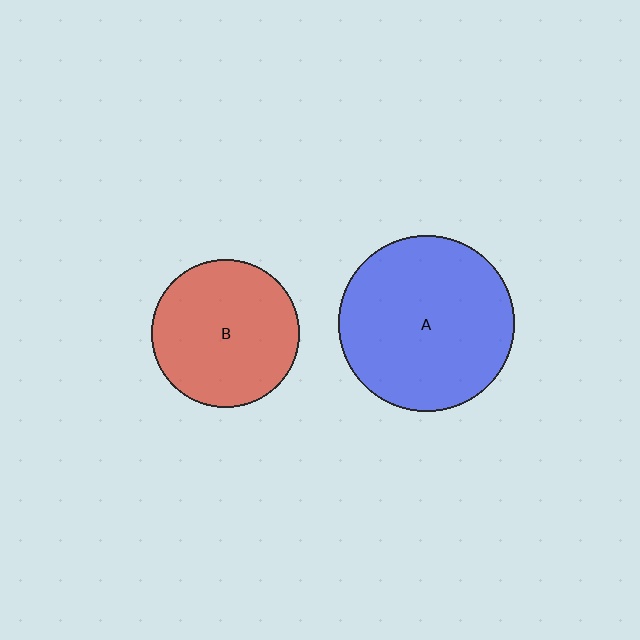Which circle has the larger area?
Circle A (blue).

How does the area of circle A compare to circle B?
Approximately 1.4 times.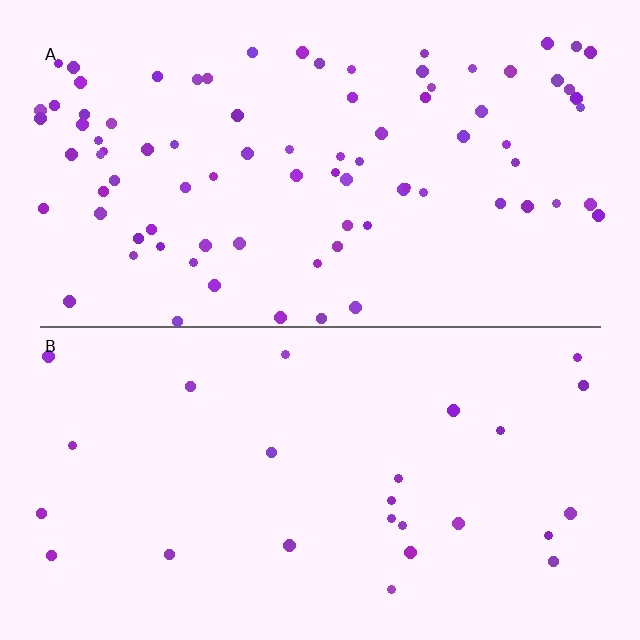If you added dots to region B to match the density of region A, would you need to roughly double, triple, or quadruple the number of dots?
Approximately triple.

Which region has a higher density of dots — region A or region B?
A (the top).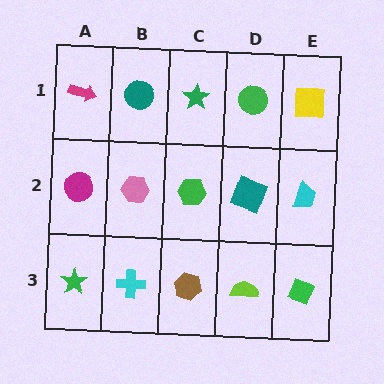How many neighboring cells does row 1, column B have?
3.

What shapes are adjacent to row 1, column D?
A teal square (row 2, column D), a green star (row 1, column C), a yellow square (row 1, column E).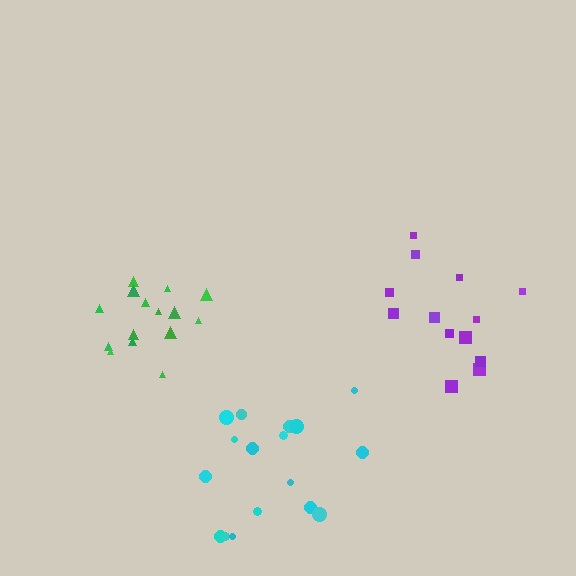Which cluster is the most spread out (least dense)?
Green.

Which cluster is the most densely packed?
Purple.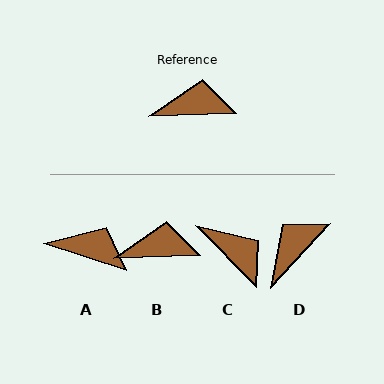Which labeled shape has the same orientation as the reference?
B.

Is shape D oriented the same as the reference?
No, it is off by about 45 degrees.